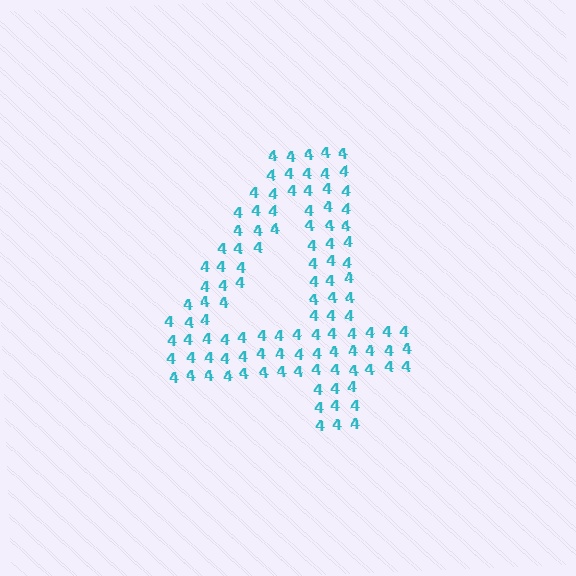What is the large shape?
The large shape is the digit 4.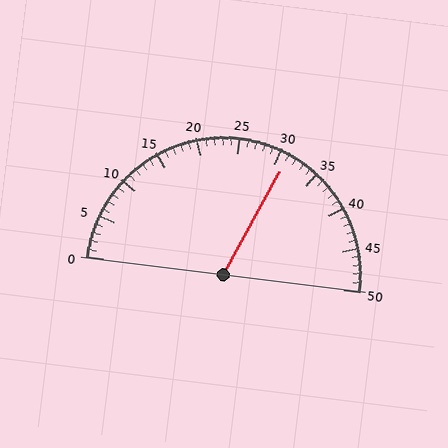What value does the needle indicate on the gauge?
The needle indicates approximately 31.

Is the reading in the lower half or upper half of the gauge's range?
The reading is in the upper half of the range (0 to 50).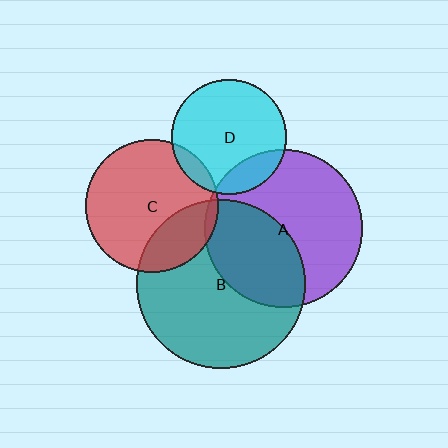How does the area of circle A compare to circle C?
Approximately 1.4 times.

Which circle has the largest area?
Circle B (teal).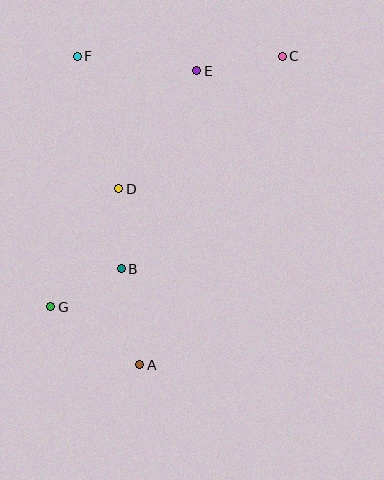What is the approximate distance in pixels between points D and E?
The distance between D and E is approximately 141 pixels.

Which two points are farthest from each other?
Points C and G are farthest from each other.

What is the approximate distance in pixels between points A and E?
The distance between A and E is approximately 299 pixels.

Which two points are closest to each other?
Points B and D are closest to each other.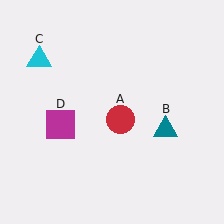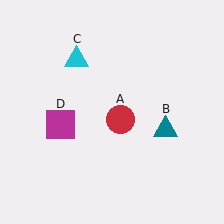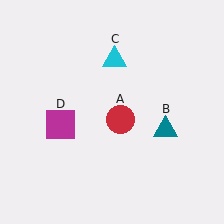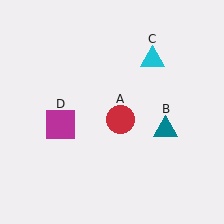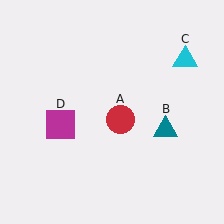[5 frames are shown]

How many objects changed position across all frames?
1 object changed position: cyan triangle (object C).